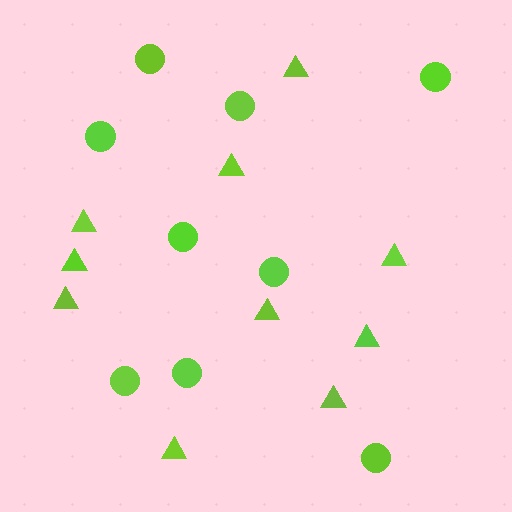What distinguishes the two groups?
There are 2 groups: one group of circles (9) and one group of triangles (10).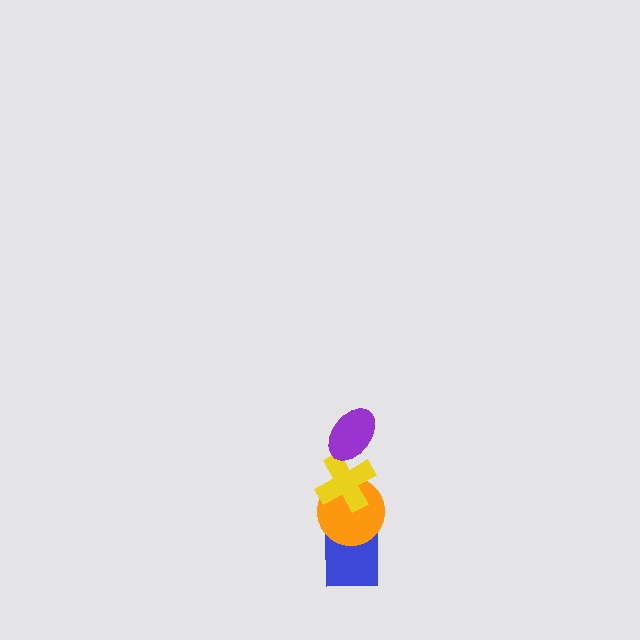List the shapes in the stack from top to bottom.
From top to bottom: the purple ellipse, the yellow cross, the orange circle, the blue square.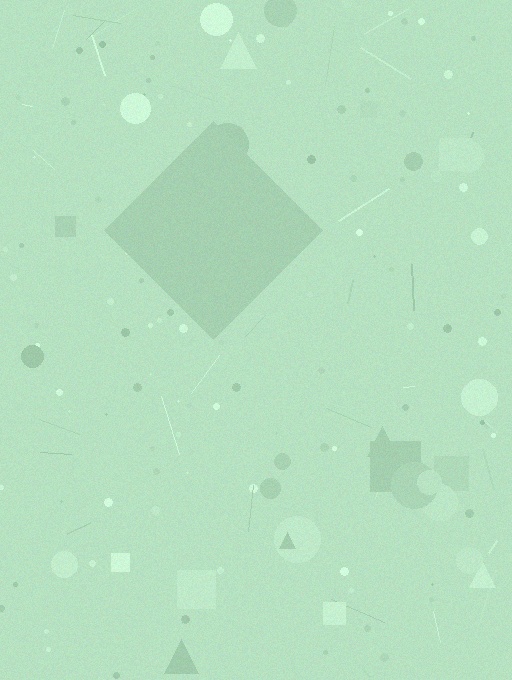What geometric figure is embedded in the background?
A diamond is embedded in the background.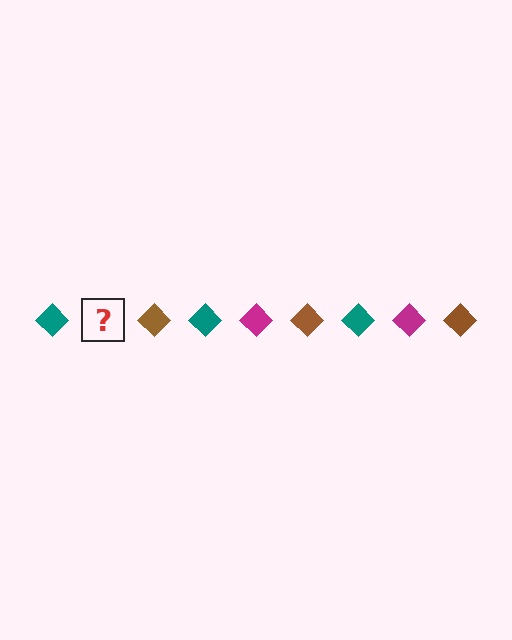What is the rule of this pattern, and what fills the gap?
The rule is that the pattern cycles through teal, magenta, brown diamonds. The gap should be filled with a magenta diamond.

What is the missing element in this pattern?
The missing element is a magenta diamond.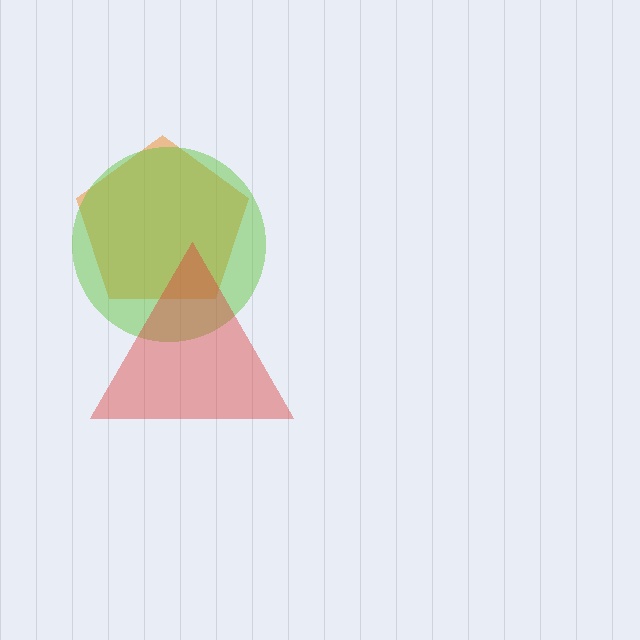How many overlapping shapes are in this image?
There are 3 overlapping shapes in the image.